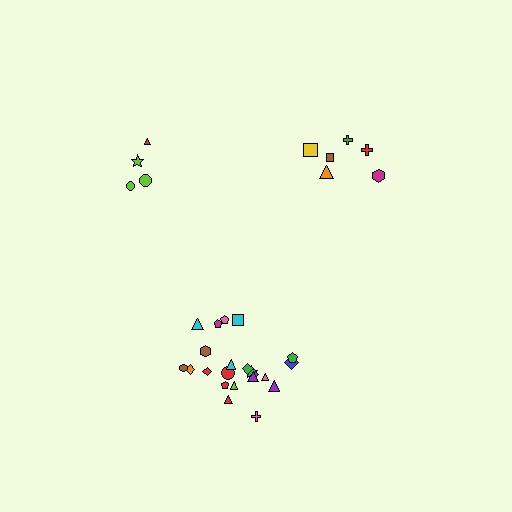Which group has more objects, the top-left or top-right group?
The top-right group.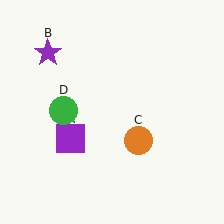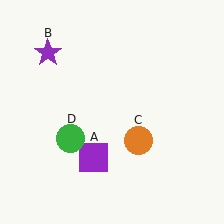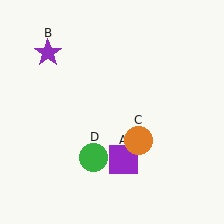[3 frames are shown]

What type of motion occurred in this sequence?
The purple square (object A), green circle (object D) rotated counterclockwise around the center of the scene.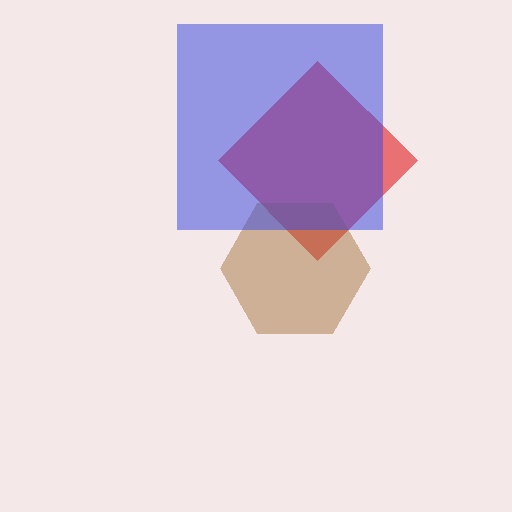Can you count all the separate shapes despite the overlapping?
Yes, there are 3 separate shapes.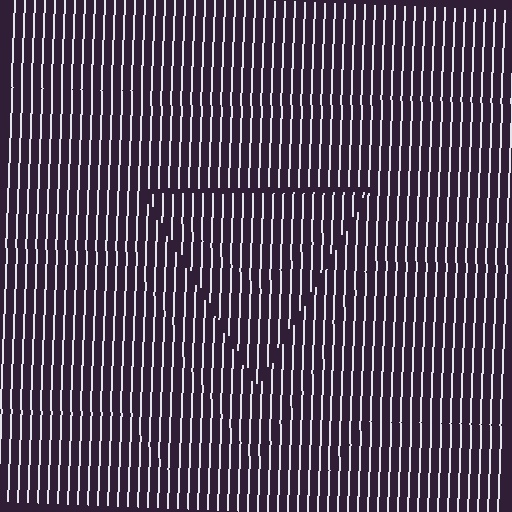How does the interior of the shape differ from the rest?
The interior of the shape contains the same grating, shifted by half a period — the contour is defined by the phase discontinuity where line-ends from the inner and outer gratings abut.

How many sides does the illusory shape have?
3 sides — the line-ends trace a triangle.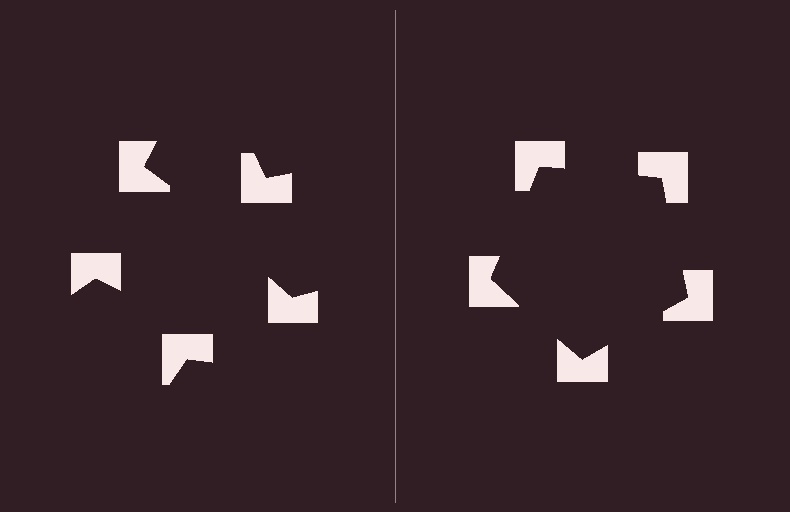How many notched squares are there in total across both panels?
10 — 5 on each side.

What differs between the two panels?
The notched squares are positioned identically on both sides; only the wedge orientations differ. On the right they align to a pentagon; on the left they are misaligned.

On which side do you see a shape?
An illusory pentagon appears on the right side. On the left side the wedge cuts are rotated, so no coherent shape forms.